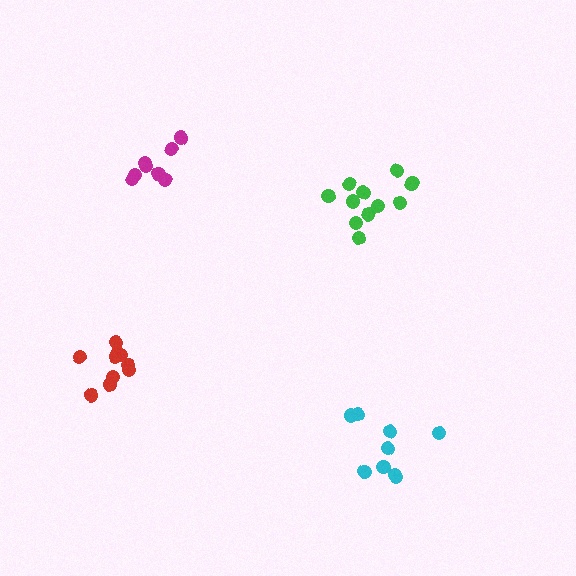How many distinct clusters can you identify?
There are 4 distinct clusters.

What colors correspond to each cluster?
The clusters are colored: green, magenta, red, cyan.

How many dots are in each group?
Group 1: 11 dots, Group 2: 8 dots, Group 3: 10 dots, Group 4: 9 dots (38 total).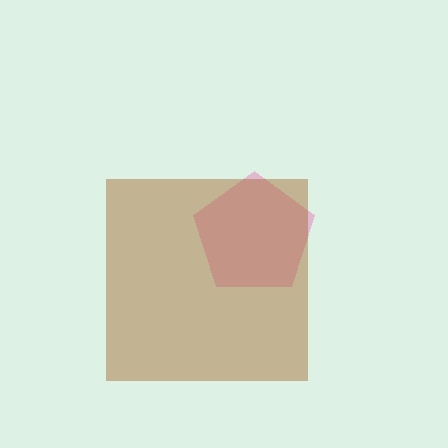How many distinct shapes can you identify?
There are 2 distinct shapes: a pink pentagon, a brown square.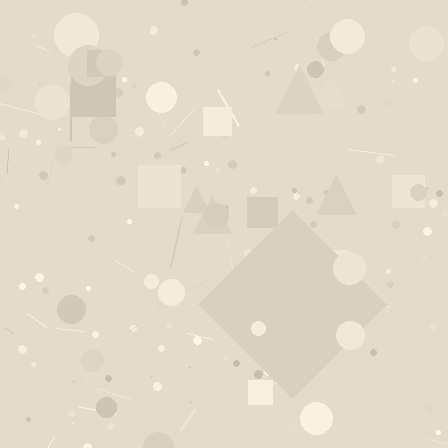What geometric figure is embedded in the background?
A diamond is embedded in the background.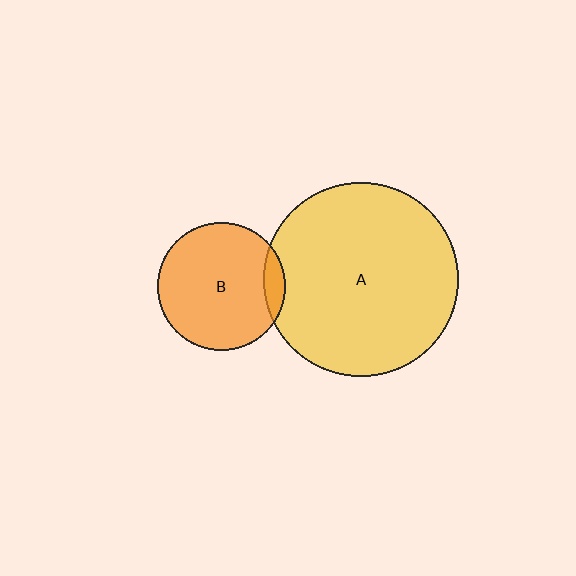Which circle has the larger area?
Circle A (yellow).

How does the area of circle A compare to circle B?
Approximately 2.3 times.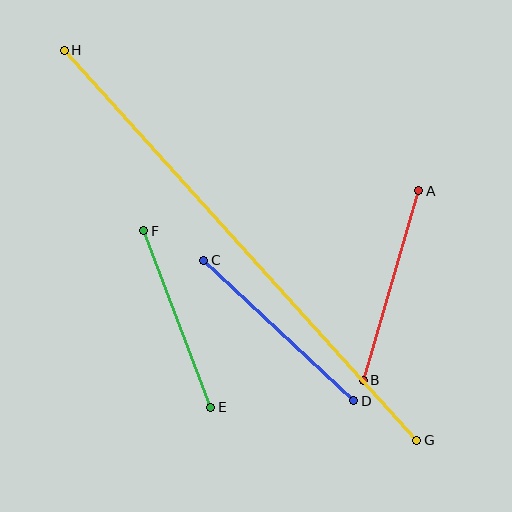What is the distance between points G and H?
The distance is approximately 526 pixels.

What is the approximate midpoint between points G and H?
The midpoint is at approximately (240, 245) pixels.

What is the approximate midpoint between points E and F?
The midpoint is at approximately (177, 319) pixels.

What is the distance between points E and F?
The distance is approximately 189 pixels.